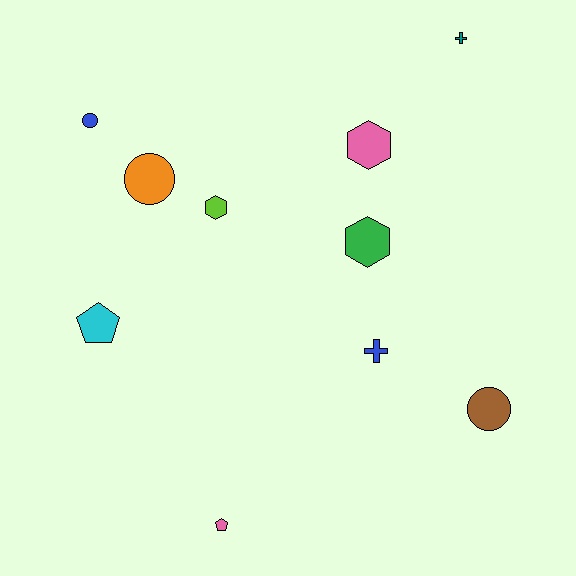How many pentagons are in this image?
There are 2 pentagons.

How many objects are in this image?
There are 10 objects.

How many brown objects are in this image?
There is 1 brown object.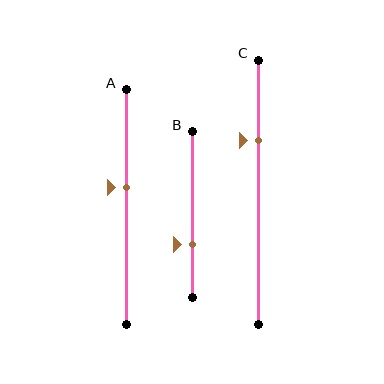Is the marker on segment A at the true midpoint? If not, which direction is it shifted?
No, the marker on segment A is shifted upward by about 8% of the segment length.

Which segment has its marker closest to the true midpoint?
Segment A has its marker closest to the true midpoint.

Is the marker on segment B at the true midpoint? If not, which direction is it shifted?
No, the marker on segment B is shifted downward by about 18% of the segment length.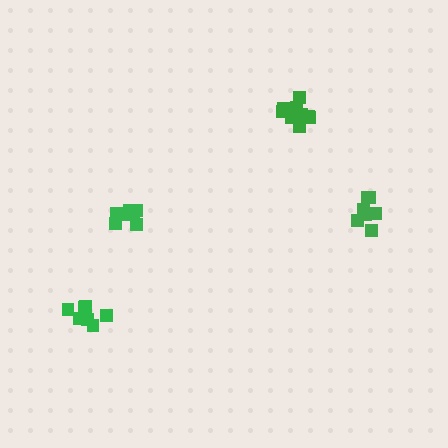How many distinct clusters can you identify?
There are 4 distinct clusters.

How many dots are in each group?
Group 1: 8 dots, Group 2: 7 dots, Group 3: 7 dots, Group 4: 11 dots (33 total).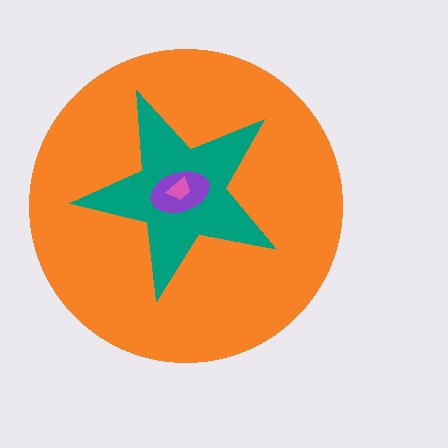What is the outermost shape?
The orange circle.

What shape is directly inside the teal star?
The purple ellipse.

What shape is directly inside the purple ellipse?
The pink trapezoid.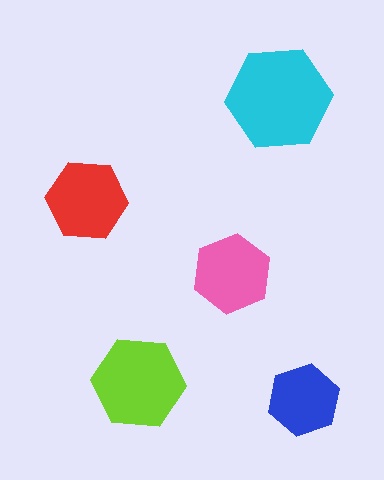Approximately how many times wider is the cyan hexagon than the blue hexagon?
About 1.5 times wider.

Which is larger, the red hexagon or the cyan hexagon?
The cyan one.